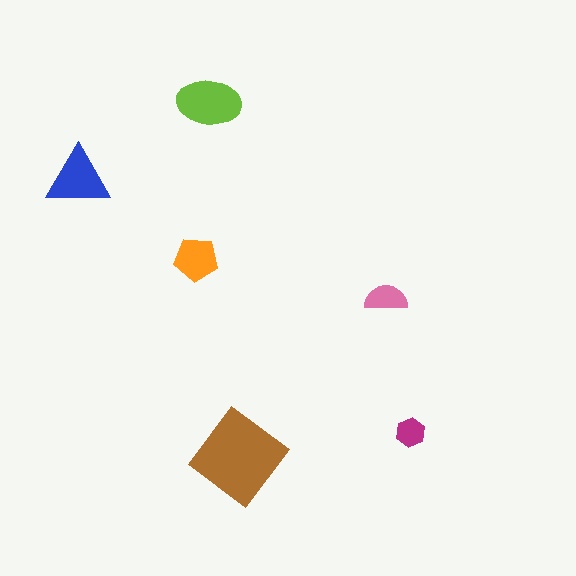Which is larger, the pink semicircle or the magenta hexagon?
The pink semicircle.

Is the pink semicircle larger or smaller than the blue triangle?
Smaller.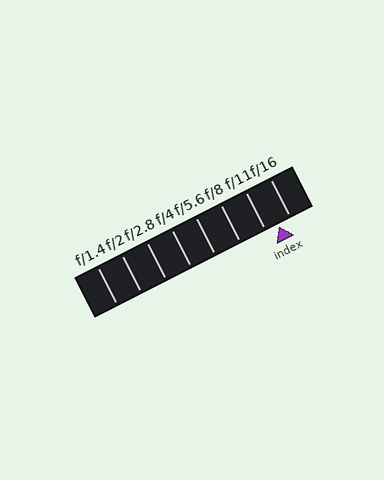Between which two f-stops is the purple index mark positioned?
The index mark is between f/11 and f/16.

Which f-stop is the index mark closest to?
The index mark is closest to f/16.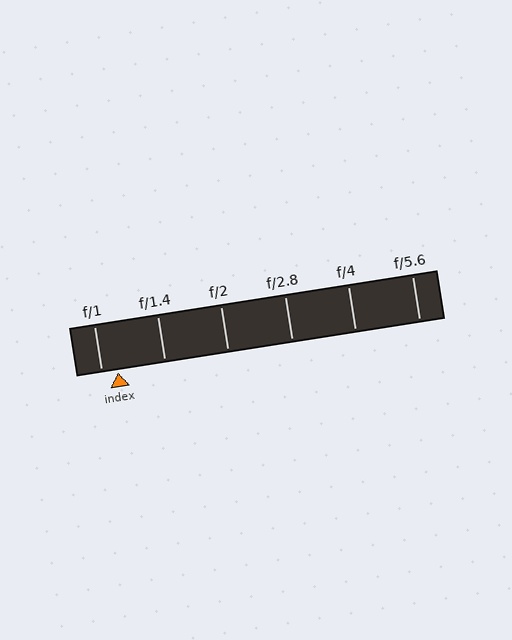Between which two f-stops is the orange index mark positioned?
The index mark is between f/1 and f/1.4.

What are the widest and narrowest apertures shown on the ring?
The widest aperture shown is f/1 and the narrowest is f/5.6.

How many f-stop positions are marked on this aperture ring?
There are 6 f-stop positions marked.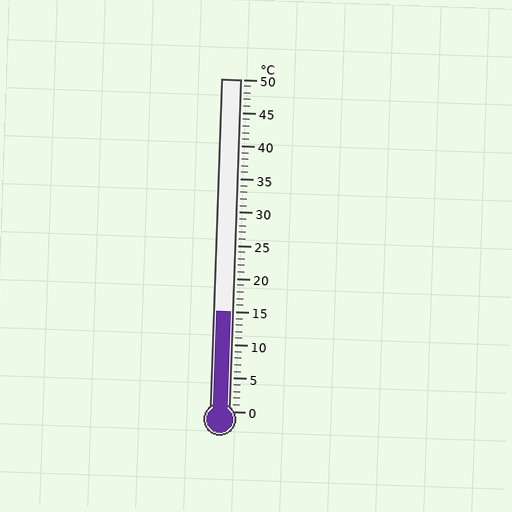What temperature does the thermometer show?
The thermometer shows approximately 15°C.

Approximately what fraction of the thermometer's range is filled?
The thermometer is filled to approximately 30% of its range.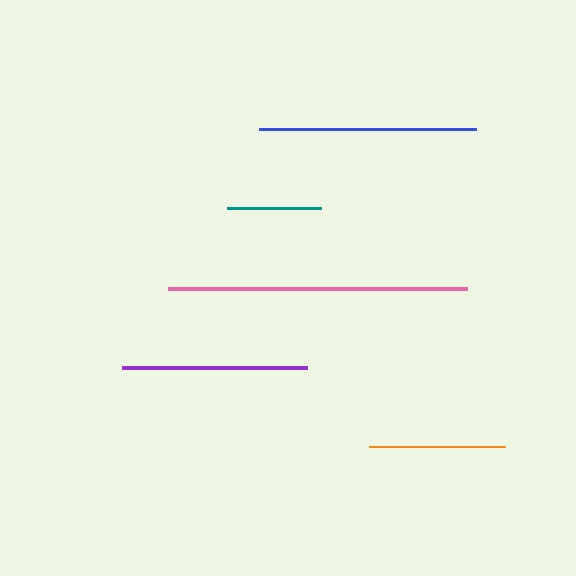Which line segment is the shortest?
The teal line is the shortest at approximately 94 pixels.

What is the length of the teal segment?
The teal segment is approximately 94 pixels long.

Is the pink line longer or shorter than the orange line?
The pink line is longer than the orange line.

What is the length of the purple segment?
The purple segment is approximately 185 pixels long.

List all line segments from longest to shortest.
From longest to shortest: pink, blue, purple, orange, teal.